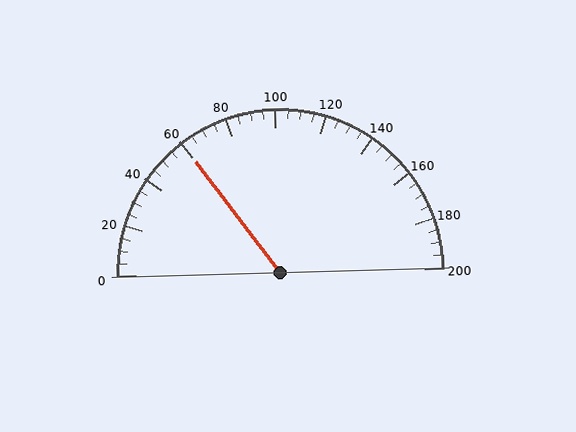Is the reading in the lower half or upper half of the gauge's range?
The reading is in the lower half of the range (0 to 200).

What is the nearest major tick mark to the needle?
The nearest major tick mark is 60.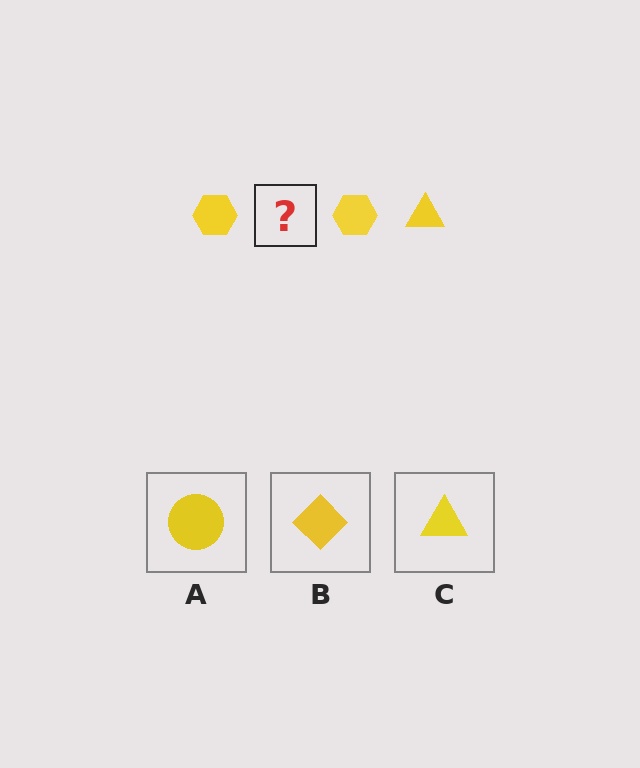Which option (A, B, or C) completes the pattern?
C.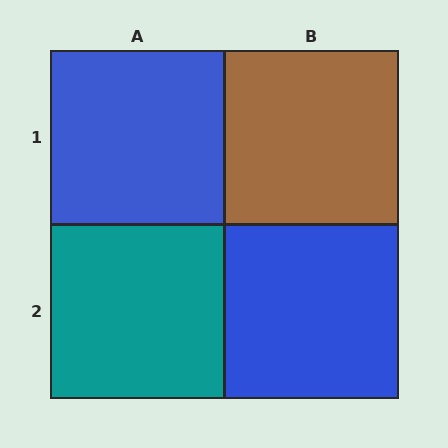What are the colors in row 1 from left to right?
Blue, brown.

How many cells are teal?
1 cell is teal.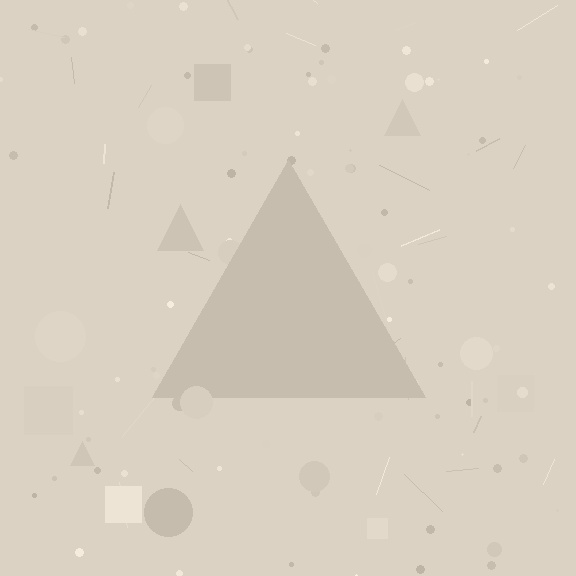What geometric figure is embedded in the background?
A triangle is embedded in the background.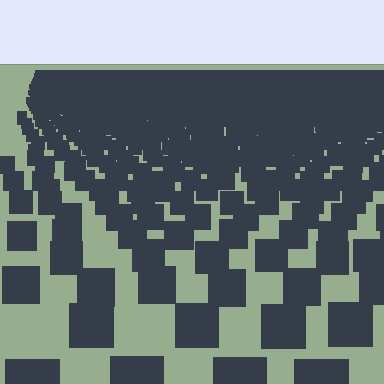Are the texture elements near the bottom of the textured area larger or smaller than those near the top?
Larger. Near the bottom, elements are closer to the viewer and appear at a bigger on-screen size.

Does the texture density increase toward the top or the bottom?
Density increases toward the top.